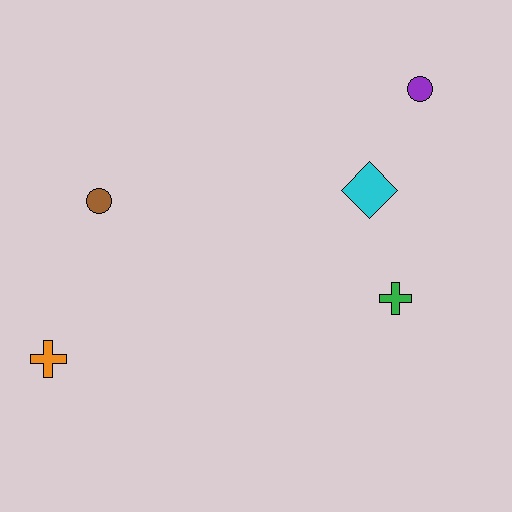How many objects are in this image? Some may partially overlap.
There are 5 objects.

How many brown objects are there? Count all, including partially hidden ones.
There is 1 brown object.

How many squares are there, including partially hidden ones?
There are no squares.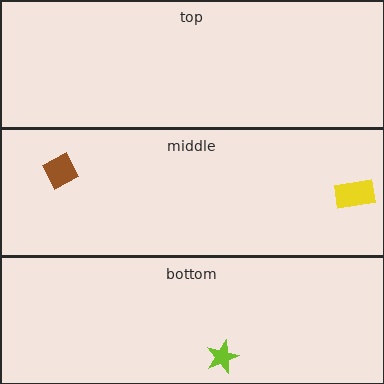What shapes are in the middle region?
The brown square, the yellow rectangle.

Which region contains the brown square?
The middle region.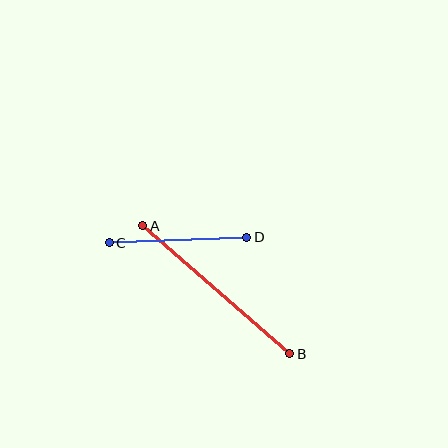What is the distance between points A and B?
The distance is approximately 195 pixels.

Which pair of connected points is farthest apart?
Points A and B are farthest apart.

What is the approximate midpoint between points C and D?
The midpoint is at approximately (178, 240) pixels.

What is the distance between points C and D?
The distance is approximately 137 pixels.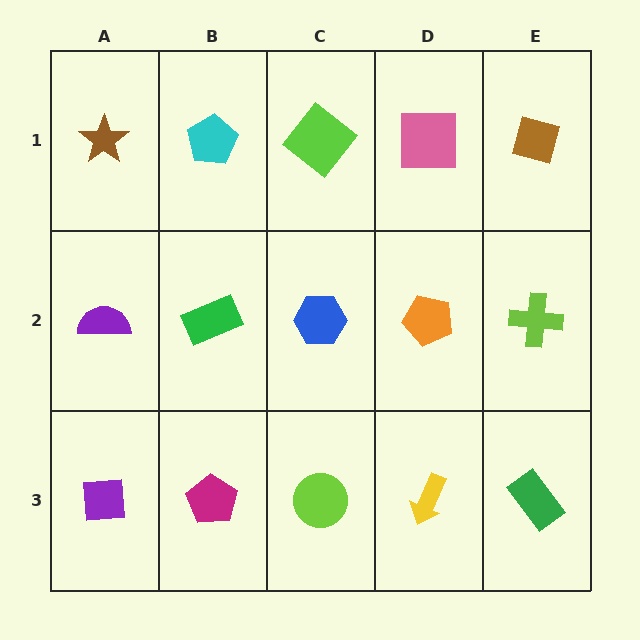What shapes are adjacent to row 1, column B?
A green rectangle (row 2, column B), a brown star (row 1, column A), a lime diamond (row 1, column C).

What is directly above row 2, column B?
A cyan pentagon.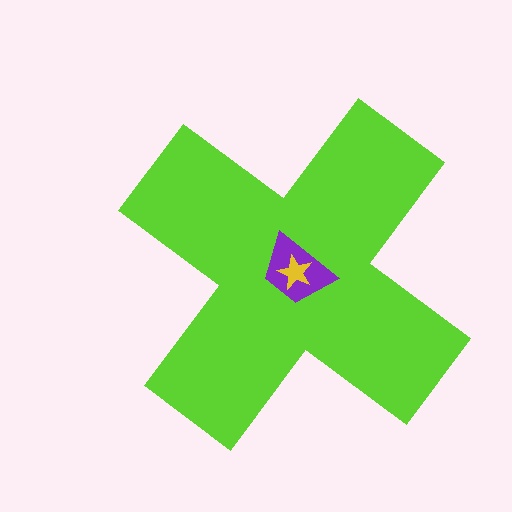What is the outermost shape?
The lime cross.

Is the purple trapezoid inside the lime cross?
Yes.